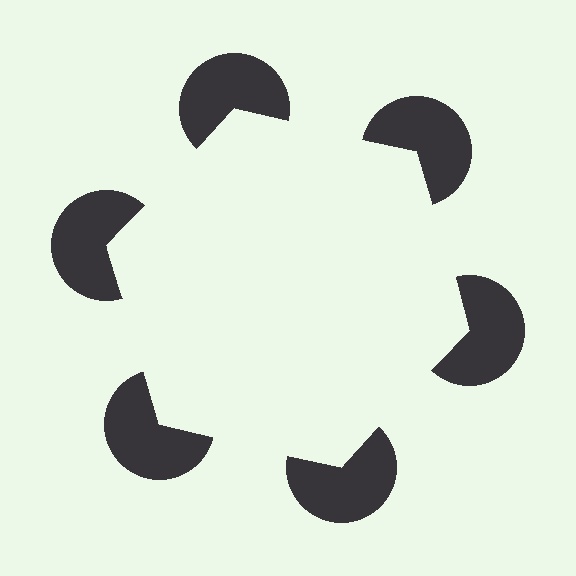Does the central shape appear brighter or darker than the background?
It typically appears slightly brighter than the background, even though no actual brightness change is drawn.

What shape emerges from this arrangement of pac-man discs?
An illusory hexagon — its edges are inferred from the aligned wedge cuts in the pac-man discs, not physically drawn.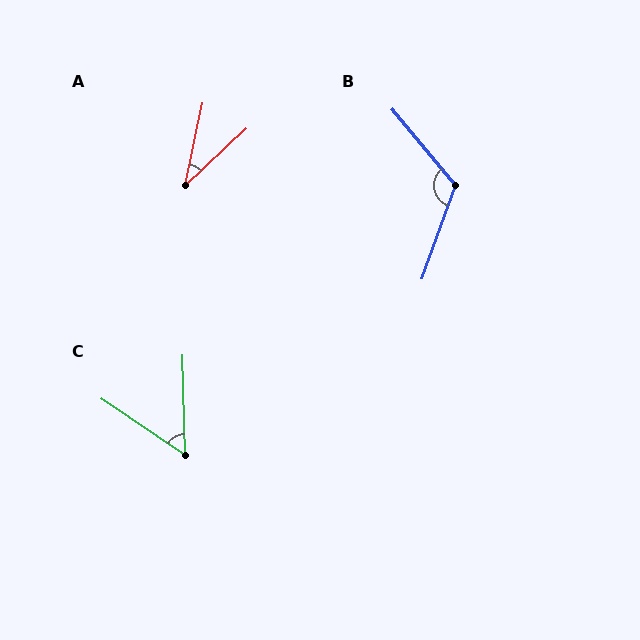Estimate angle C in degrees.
Approximately 54 degrees.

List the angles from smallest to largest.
A (35°), C (54°), B (121°).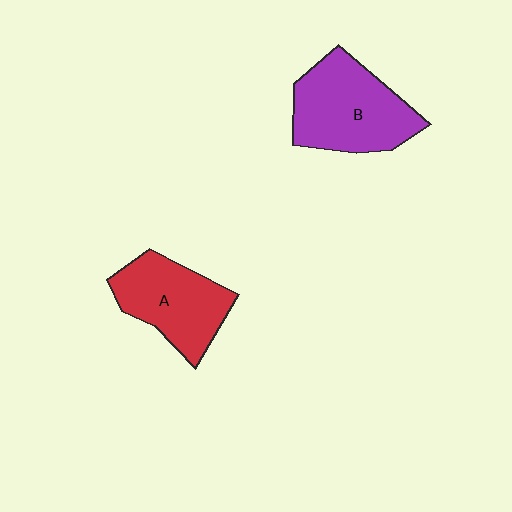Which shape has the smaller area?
Shape A (red).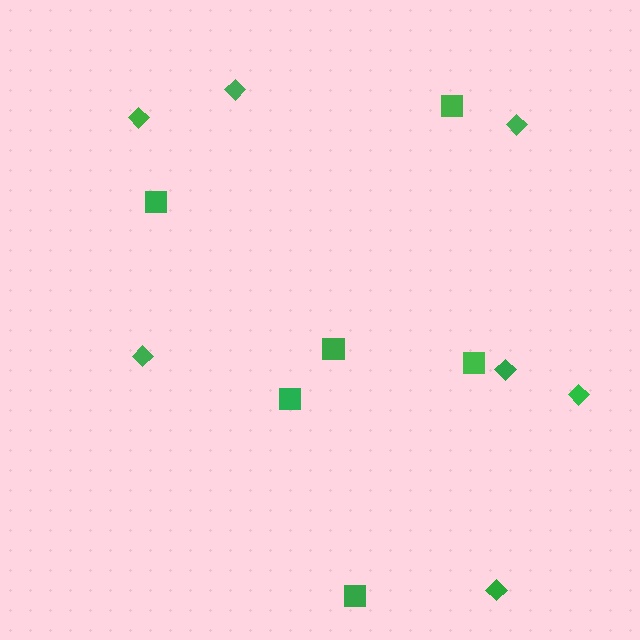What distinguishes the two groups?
There are 2 groups: one group of squares (6) and one group of diamonds (7).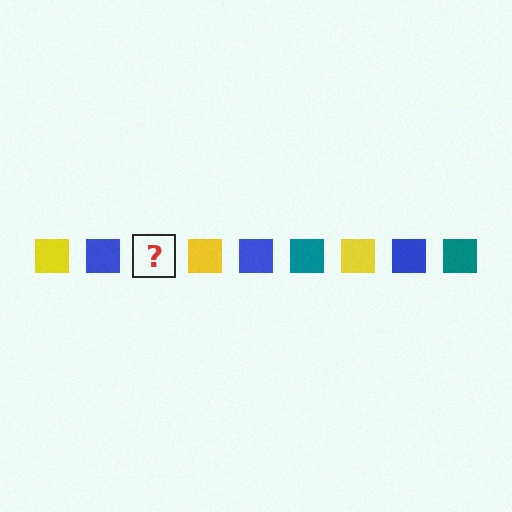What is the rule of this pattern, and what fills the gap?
The rule is that the pattern cycles through yellow, blue, teal squares. The gap should be filled with a teal square.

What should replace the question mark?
The question mark should be replaced with a teal square.